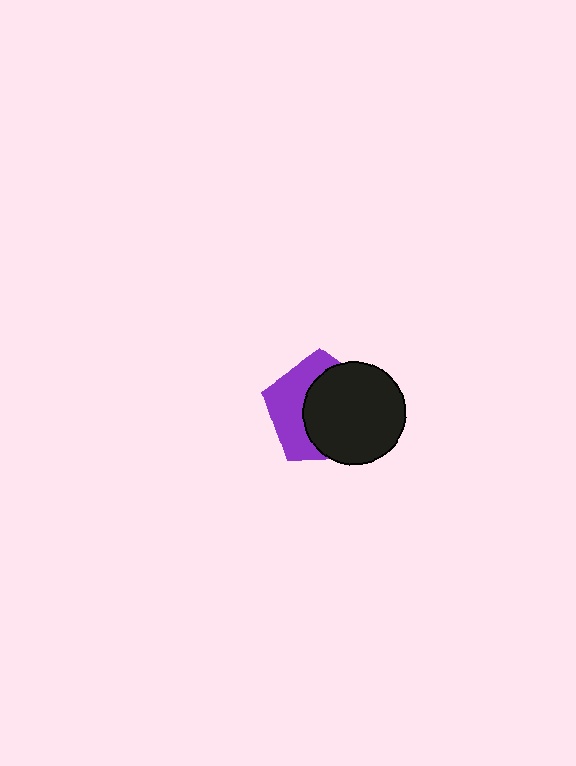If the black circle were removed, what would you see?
You would see the complete purple pentagon.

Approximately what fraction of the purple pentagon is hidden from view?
Roughly 59% of the purple pentagon is hidden behind the black circle.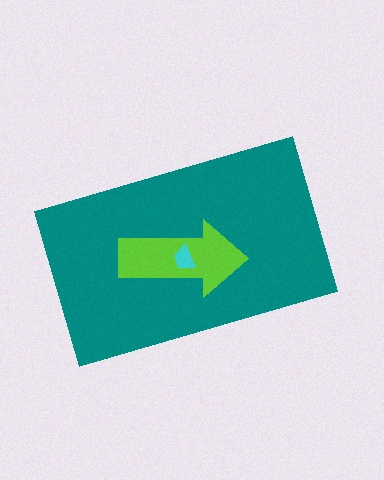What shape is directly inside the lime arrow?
The cyan trapezoid.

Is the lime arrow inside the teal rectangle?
Yes.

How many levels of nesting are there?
3.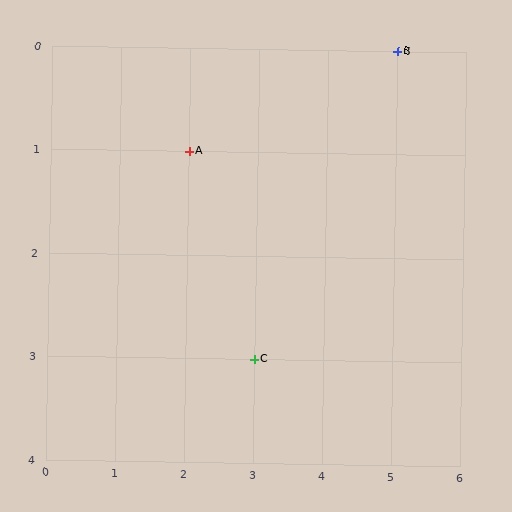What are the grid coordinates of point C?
Point C is at grid coordinates (3, 3).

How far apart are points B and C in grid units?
Points B and C are 2 columns and 3 rows apart (about 3.6 grid units diagonally).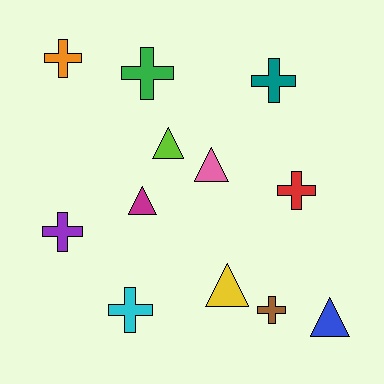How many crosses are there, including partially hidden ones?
There are 7 crosses.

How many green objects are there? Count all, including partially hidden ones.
There is 1 green object.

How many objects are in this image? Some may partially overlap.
There are 12 objects.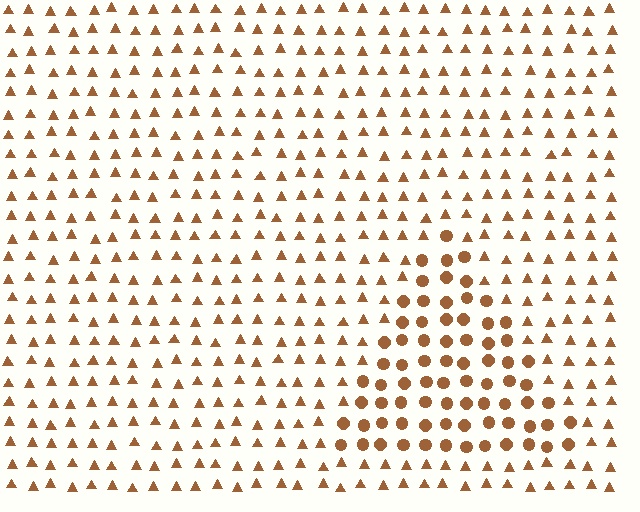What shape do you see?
I see a triangle.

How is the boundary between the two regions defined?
The boundary is defined by a change in element shape: circles inside vs. triangles outside. All elements share the same color and spacing.